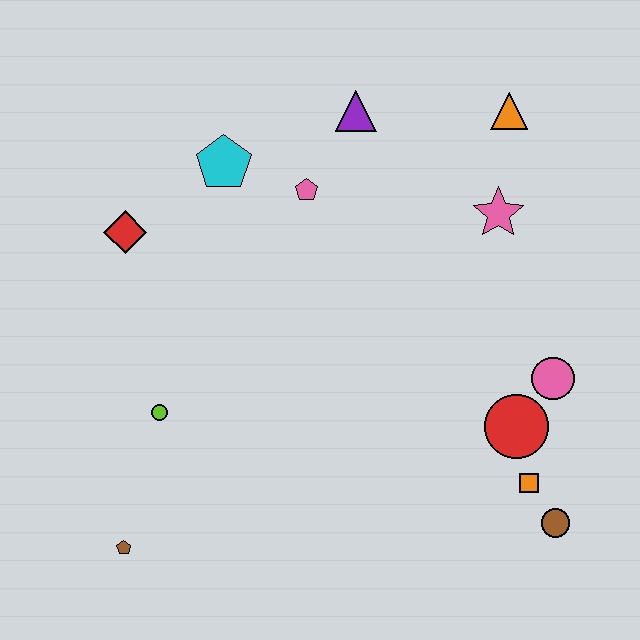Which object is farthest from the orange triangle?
The brown pentagon is farthest from the orange triangle.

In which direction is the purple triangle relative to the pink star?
The purple triangle is to the left of the pink star.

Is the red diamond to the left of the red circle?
Yes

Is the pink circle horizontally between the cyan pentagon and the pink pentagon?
No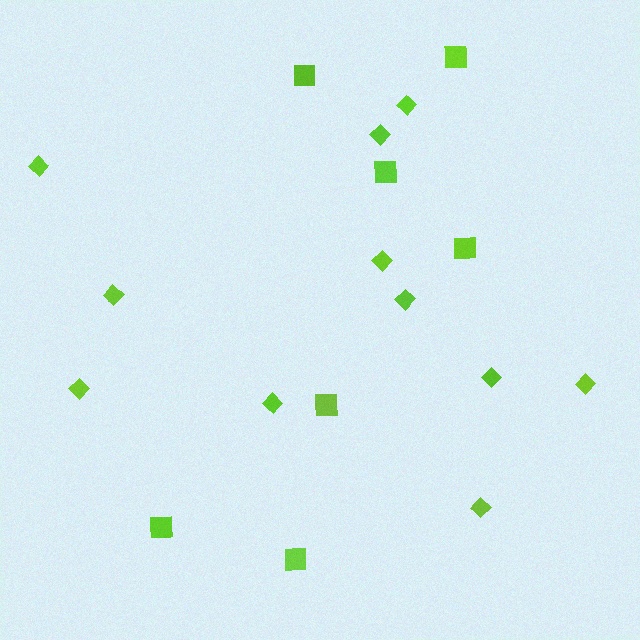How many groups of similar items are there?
There are 2 groups: one group of squares (7) and one group of diamonds (11).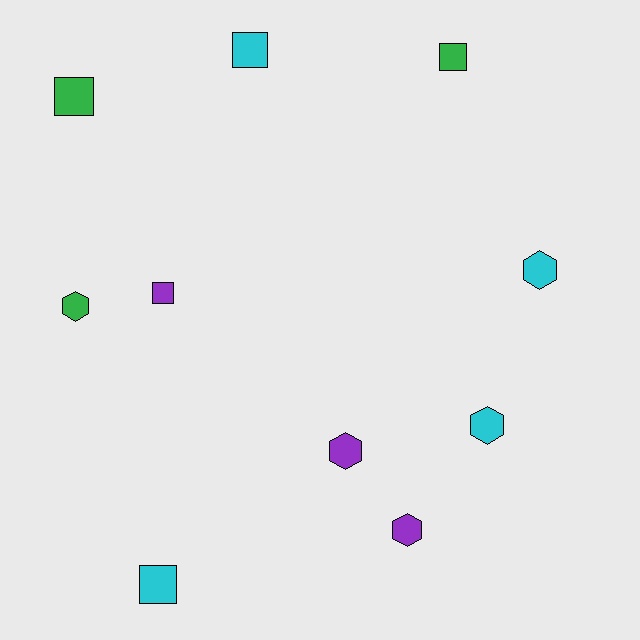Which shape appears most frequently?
Square, with 5 objects.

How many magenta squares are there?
There are no magenta squares.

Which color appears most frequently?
Cyan, with 4 objects.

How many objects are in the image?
There are 10 objects.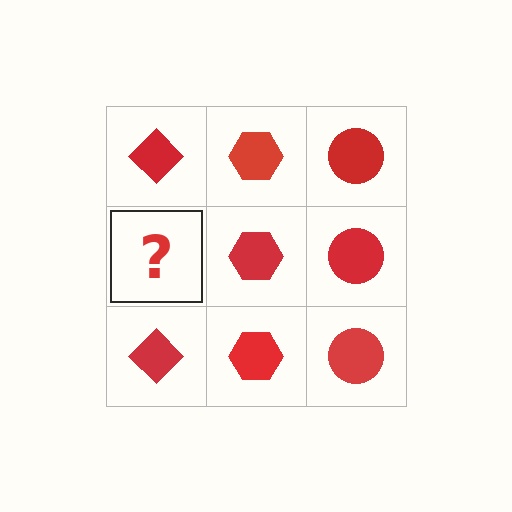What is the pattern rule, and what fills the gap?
The rule is that each column has a consistent shape. The gap should be filled with a red diamond.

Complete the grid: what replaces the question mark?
The question mark should be replaced with a red diamond.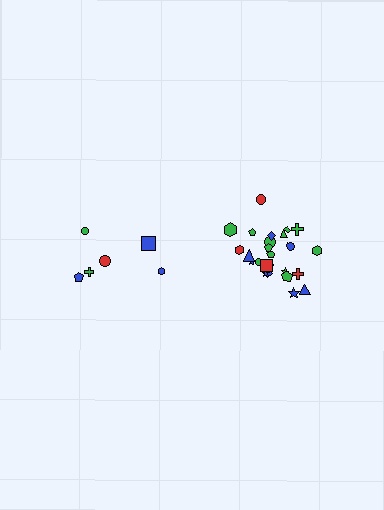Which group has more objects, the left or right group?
The right group.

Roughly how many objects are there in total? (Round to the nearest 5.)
Roughly 30 objects in total.